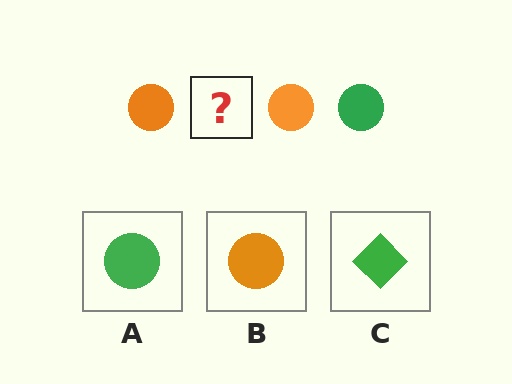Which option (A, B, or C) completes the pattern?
A.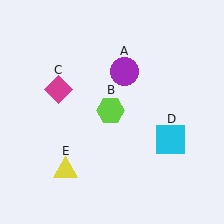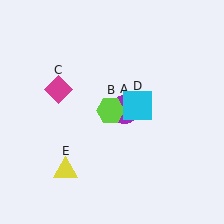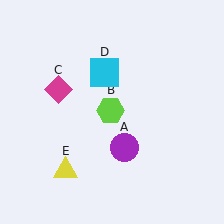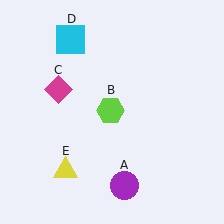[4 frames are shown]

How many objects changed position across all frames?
2 objects changed position: purple circle (object A), cyan square (object D).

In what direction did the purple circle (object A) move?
The purple circle (object A) moved down.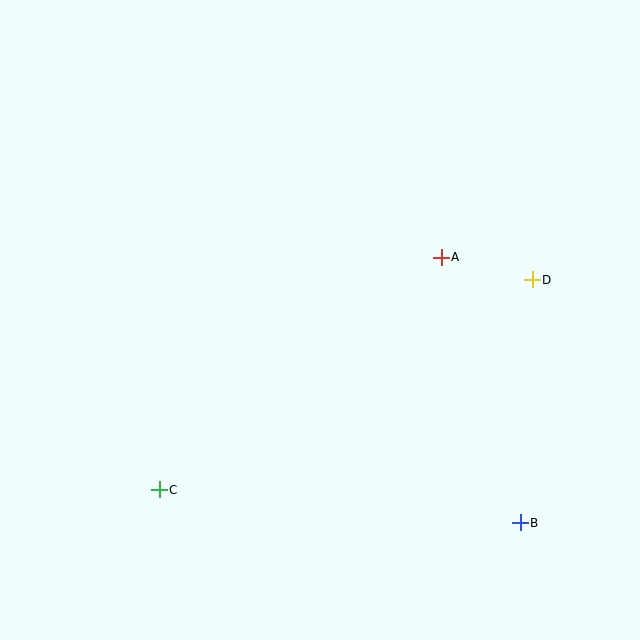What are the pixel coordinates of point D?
Point D is at (532, 280).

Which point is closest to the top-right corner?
Point D is closest to the top-right corner.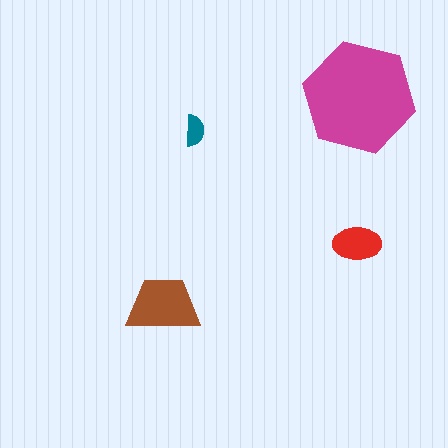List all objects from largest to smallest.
The magenta hexagon, the brown trapezoid, the red ellipse, the teal semicircle.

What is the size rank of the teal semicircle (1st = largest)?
4th.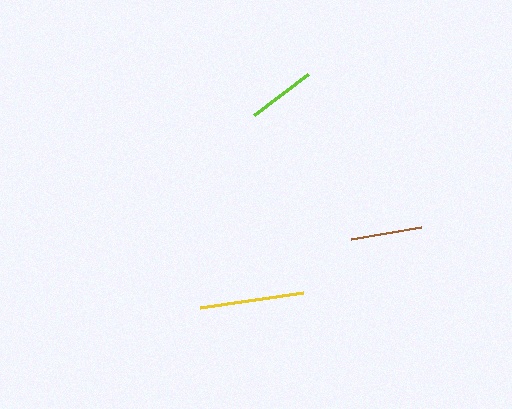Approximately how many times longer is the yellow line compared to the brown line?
The yellow line is approximately 1.5 times the length of the brown line.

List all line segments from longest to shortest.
From longest to shortest: yellow, brown, lime.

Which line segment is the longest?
The yellow line is the longest at approximately 104 pixels.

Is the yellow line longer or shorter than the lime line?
The yellow line is longer than the lime line.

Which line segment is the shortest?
The lime line is the shortest at approximately 68 pixels.